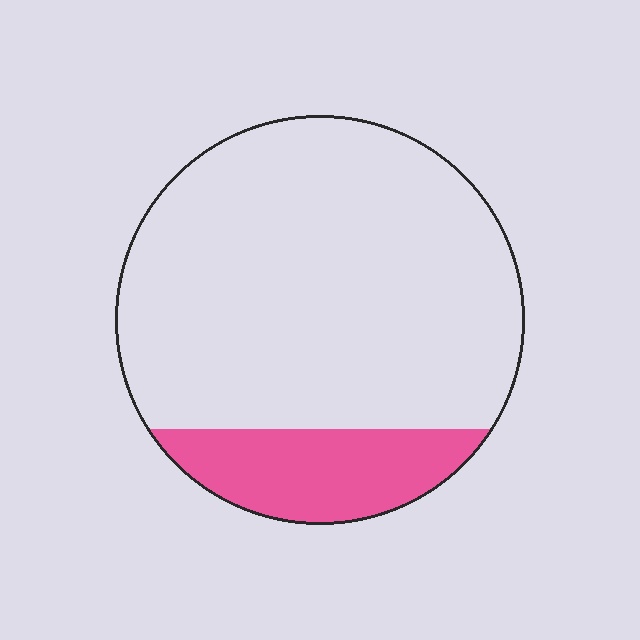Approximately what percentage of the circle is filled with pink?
Approximately 20%.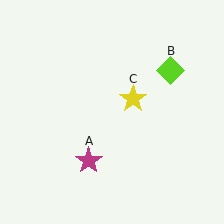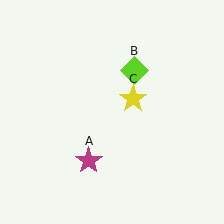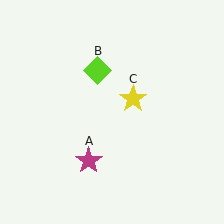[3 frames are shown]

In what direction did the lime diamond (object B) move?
The lime diamond (object B) moved left.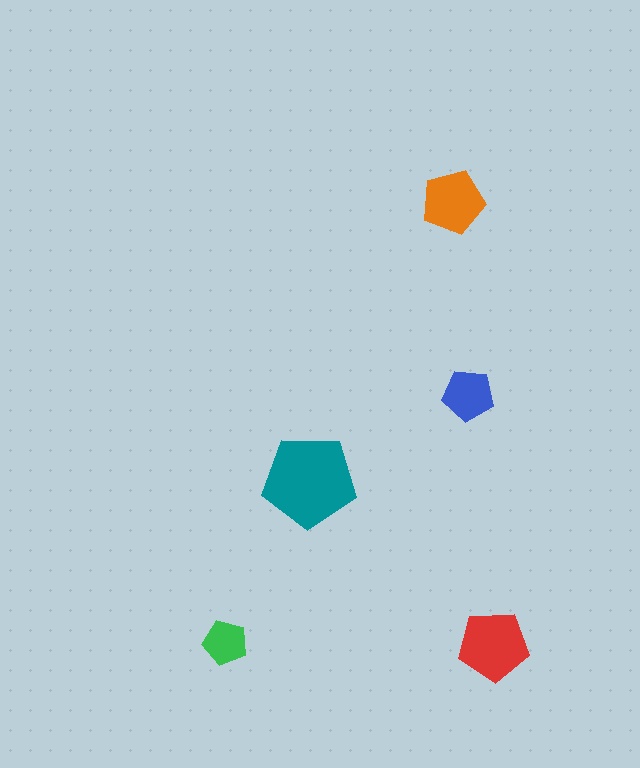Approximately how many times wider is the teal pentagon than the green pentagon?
About 2 times wider.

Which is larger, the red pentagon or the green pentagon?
The red one.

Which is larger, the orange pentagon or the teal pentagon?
The teal one.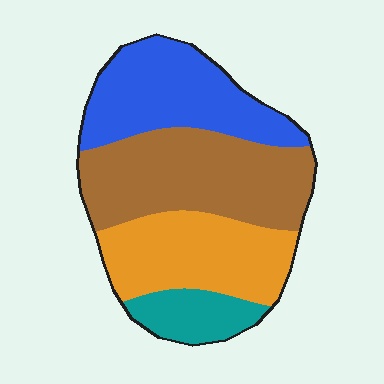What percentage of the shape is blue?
Blue takes up about one quarter (1/4) of the shape.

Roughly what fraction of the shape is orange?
Orange covers 27% of the shape.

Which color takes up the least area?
Teal, at roughly 10%.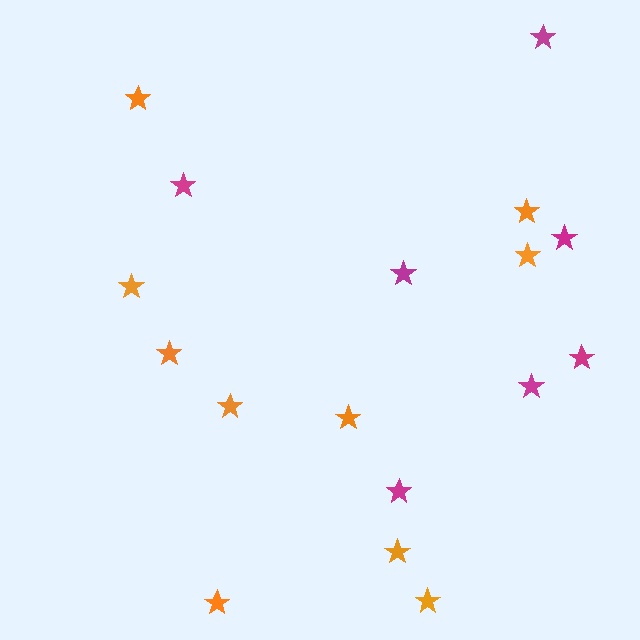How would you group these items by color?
There are 2 groups: one group of magenta stars (7) and one group of orange stars (10).